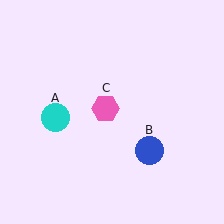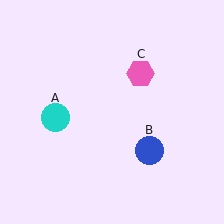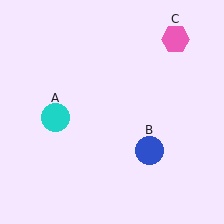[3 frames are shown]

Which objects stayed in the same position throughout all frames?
Cyan circle (object A) and blue circle (object B) remained stationary.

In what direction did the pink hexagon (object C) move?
The pink hexagon (object C) moved up and to the right.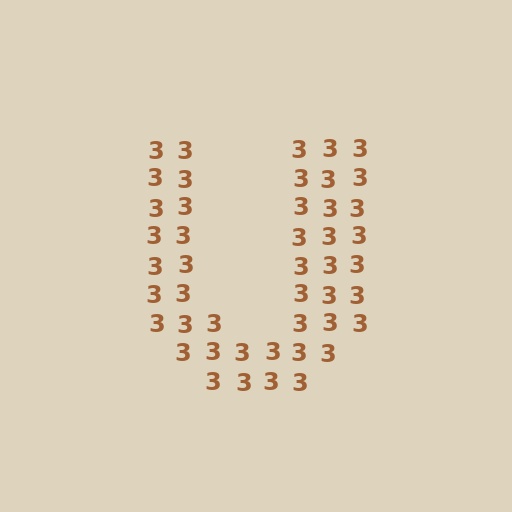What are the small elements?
The small elements are digit 3's.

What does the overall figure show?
The overall figure shows the letter U.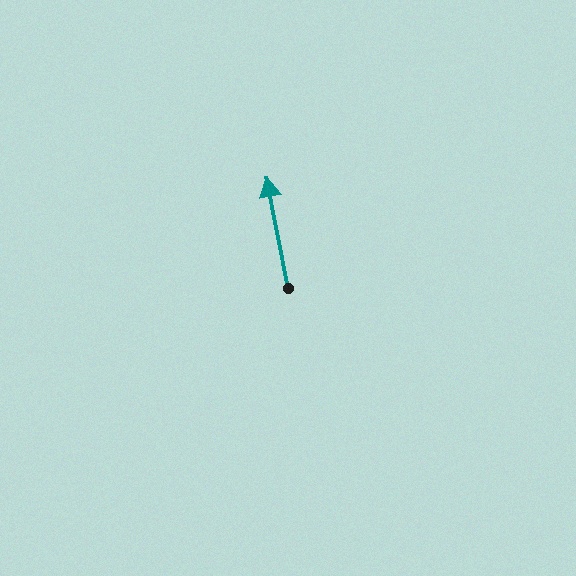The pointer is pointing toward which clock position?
Roughly 12 o'clock.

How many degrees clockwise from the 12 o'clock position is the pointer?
Approximately 349 degrees.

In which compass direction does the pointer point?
North.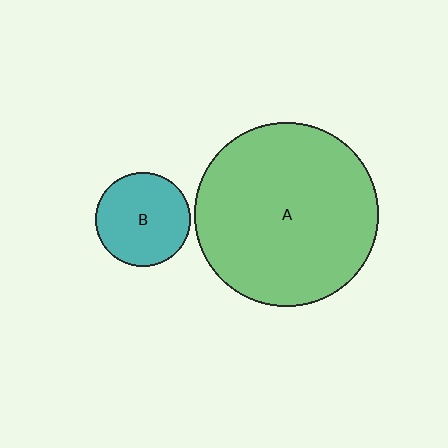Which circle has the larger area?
Circle A (green).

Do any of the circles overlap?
No, none of the circles overlap.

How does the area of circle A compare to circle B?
Approximately 3.8 times.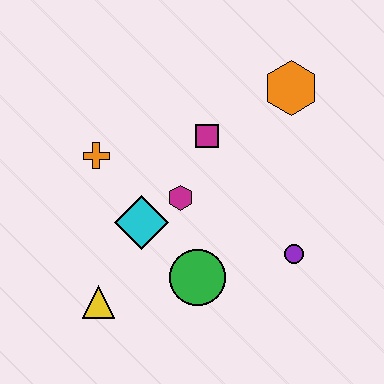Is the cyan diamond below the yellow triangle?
No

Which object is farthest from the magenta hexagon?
The orange hexagon is farthest from the magenta hexagon.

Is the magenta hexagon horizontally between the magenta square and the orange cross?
Yes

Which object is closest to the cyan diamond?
The magenta hexagon is closest to the cyan diamond.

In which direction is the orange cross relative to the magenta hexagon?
The orange cross is to the left of the magenta hexagon.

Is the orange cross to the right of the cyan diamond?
No